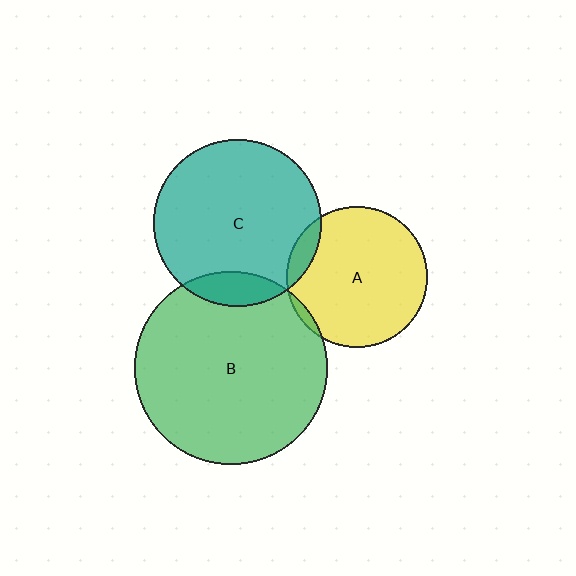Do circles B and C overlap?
Yes.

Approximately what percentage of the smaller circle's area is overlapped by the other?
Approximately 10%.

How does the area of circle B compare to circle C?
Approximately 1.3 times.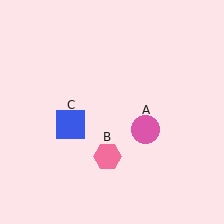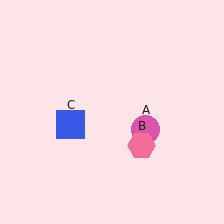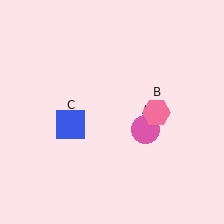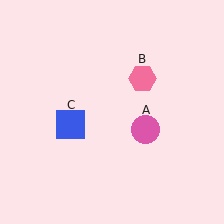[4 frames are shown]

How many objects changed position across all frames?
1 object changed position: pink hexagon (object B).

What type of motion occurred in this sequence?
The pink hexagon (object B) rotated counterclockwise around the center of the scene.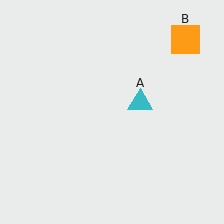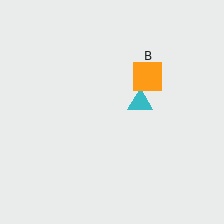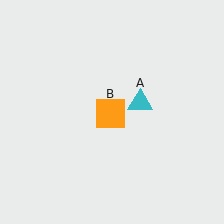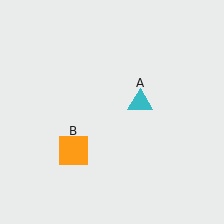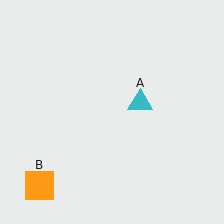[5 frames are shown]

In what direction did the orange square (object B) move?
The orange square (object B) moved down and to the left.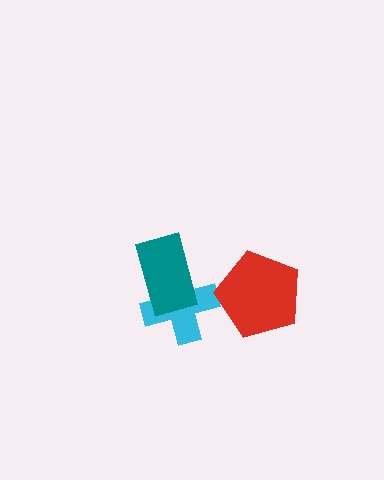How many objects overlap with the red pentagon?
0 objects overlap with the red pentagon.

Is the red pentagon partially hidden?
No, no other shape covers it.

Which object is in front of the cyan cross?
The teal rectangle is in front of the cyan cross.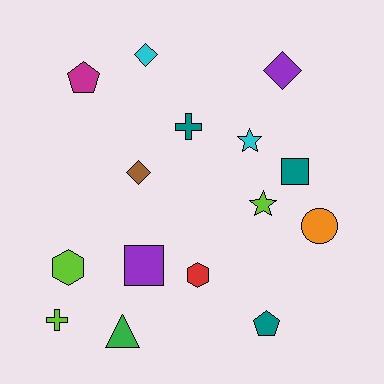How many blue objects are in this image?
There are no blue objects.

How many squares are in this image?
There are 2 squares.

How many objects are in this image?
There are 15 objects.